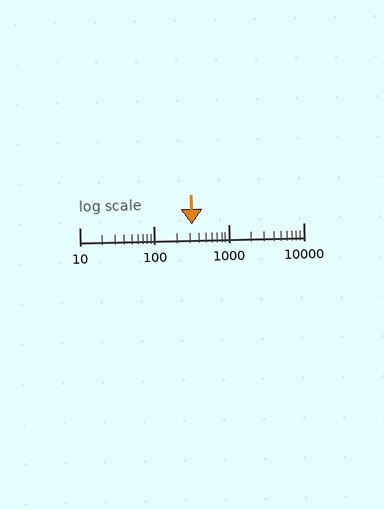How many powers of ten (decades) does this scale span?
The scale spans 3 decades, from 10 to 10000.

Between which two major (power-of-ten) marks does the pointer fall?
The pointer is between 100 and 1000.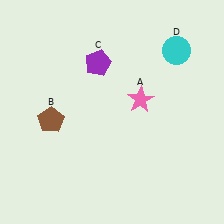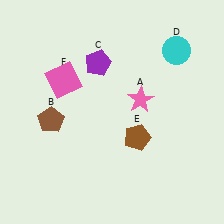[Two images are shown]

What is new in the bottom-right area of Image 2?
A brown pentagon (E) was added in the bottom-right area of Image 2.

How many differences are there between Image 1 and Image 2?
There are 2 differences between the two images.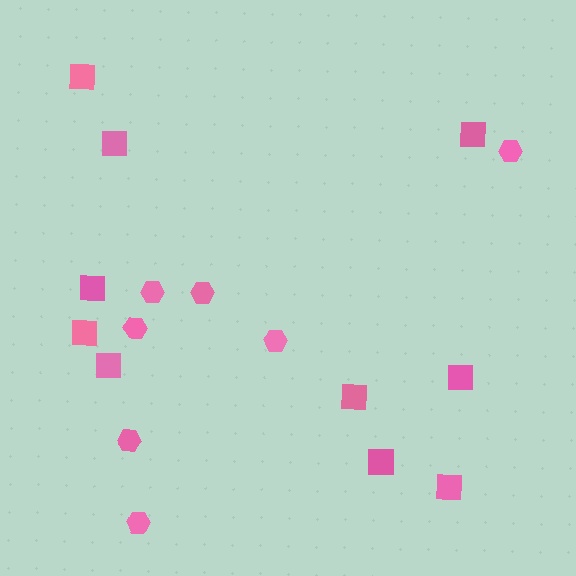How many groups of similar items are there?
There are 2 groups: one group of hexagons (7) and one group of squares (10).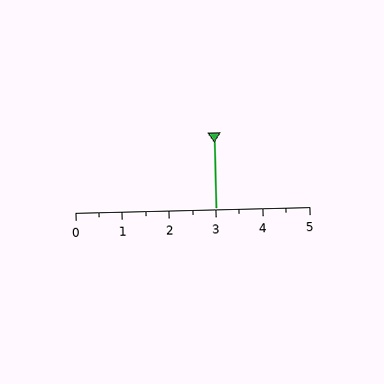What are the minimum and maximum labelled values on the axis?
The axis runs from 0 to 5.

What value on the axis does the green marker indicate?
The marker indicates approximately 3.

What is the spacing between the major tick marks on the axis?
The major ticks are spaced 1 apart.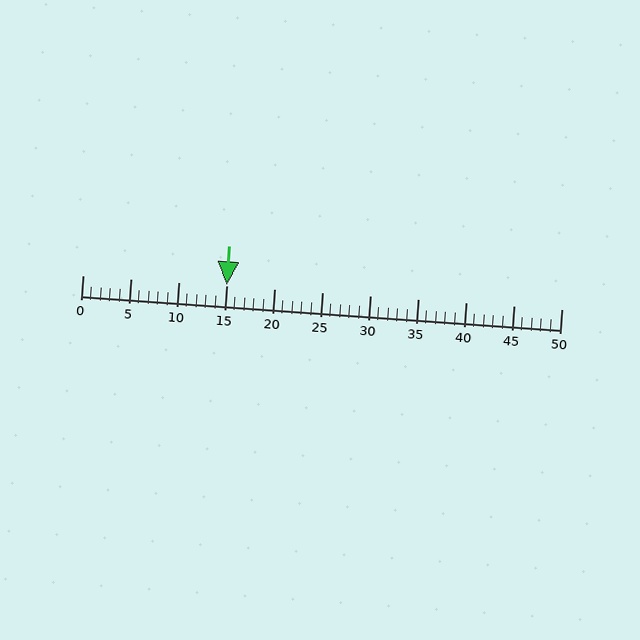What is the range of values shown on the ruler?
The ruler shows values from 0 to 50.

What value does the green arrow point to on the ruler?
The green arrow points to approximately 15.